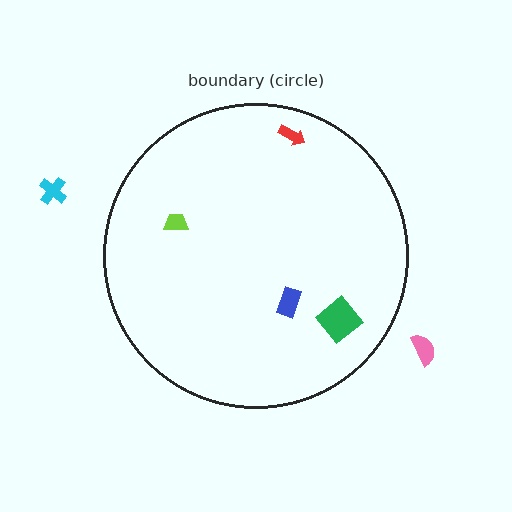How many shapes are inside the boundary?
4 inside, 2 outside.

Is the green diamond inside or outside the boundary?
Inside.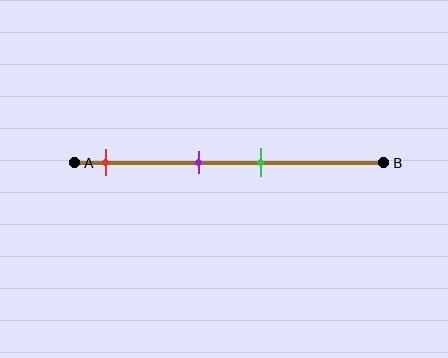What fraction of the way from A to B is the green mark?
The green mark is approximately 60% (0.6) of the way from A to B.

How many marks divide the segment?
There are 3 marks dividing the segment.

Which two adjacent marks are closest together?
The purple and green marks are the closest adjacent pair.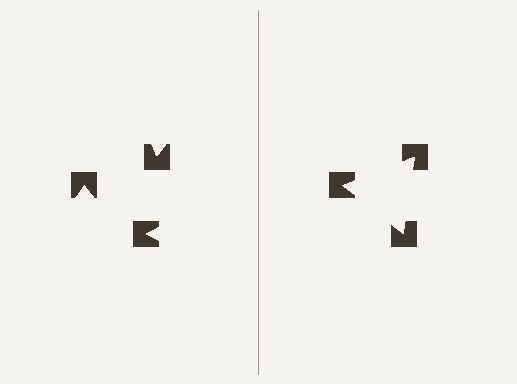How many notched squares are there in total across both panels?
6 — 3 on each side.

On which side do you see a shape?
An illusory triangle appears on the right side. On the left side the wedge cuts are rotated, so no coherent shape forms.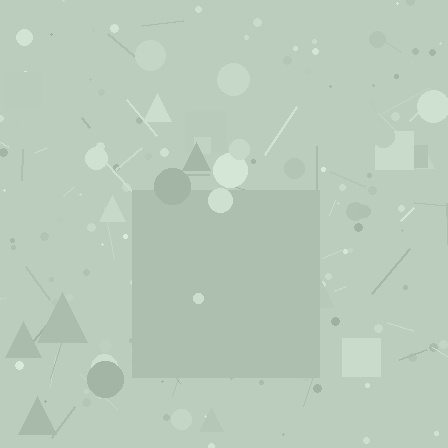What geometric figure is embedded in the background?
A square is embedded in the background.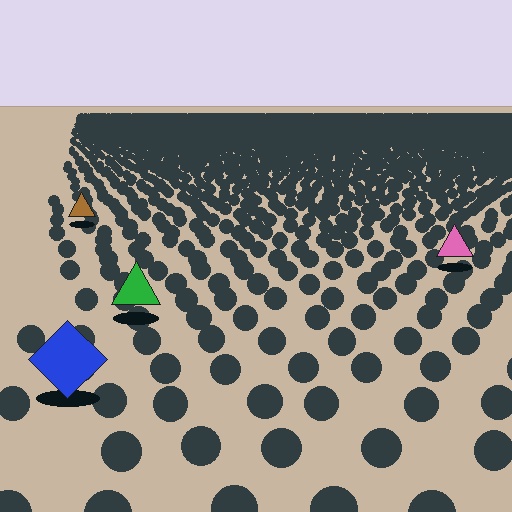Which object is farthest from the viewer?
The brown triangle is farthest from the viewer. It appears smaller and the ground texture around it is denser.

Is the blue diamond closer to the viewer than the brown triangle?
Yes. The blue diamond is closer — you can tell from the texture gradient: the ground texture is coarser near it.